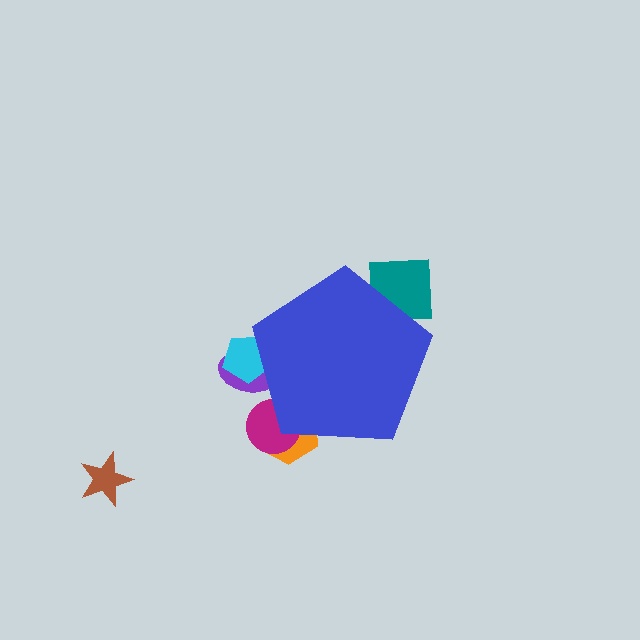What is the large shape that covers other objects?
A blue pentagon.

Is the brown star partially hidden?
No, the brown star is fully visible.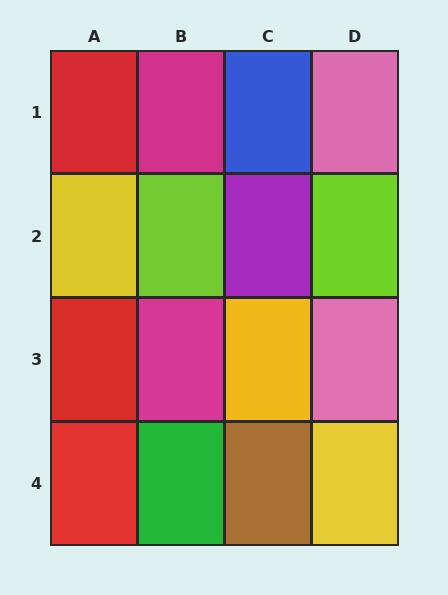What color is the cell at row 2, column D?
Lime.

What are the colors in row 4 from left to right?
Red, green, brown, yellow.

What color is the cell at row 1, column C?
Blue.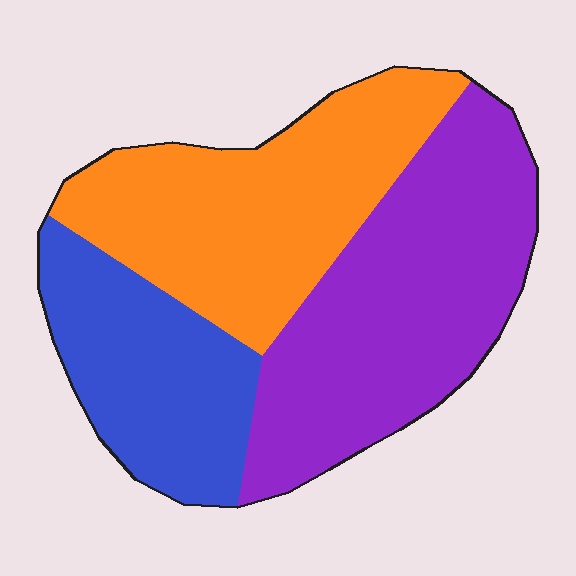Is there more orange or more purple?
Purple.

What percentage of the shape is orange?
Orange takes up between a third and a half of the shape.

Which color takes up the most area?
Purple, at roughly 40%.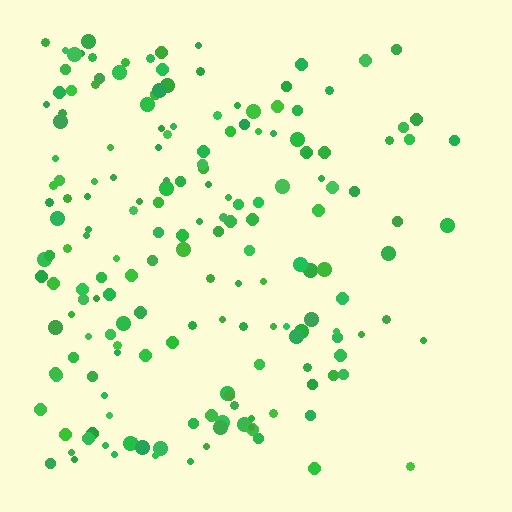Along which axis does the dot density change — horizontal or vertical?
Horizontal.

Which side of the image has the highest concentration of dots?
The left.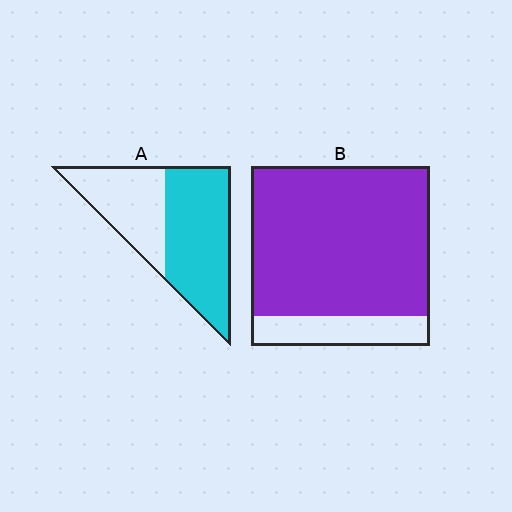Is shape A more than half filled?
Yes.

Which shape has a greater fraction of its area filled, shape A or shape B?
Shape B.